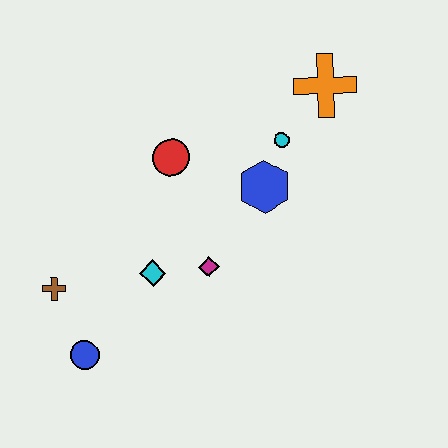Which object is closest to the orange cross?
The cyan circle is closest to the orange cross.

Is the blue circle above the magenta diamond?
No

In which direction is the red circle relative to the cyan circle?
The red circle is to the left of the cyan circle.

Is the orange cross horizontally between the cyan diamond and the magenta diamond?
No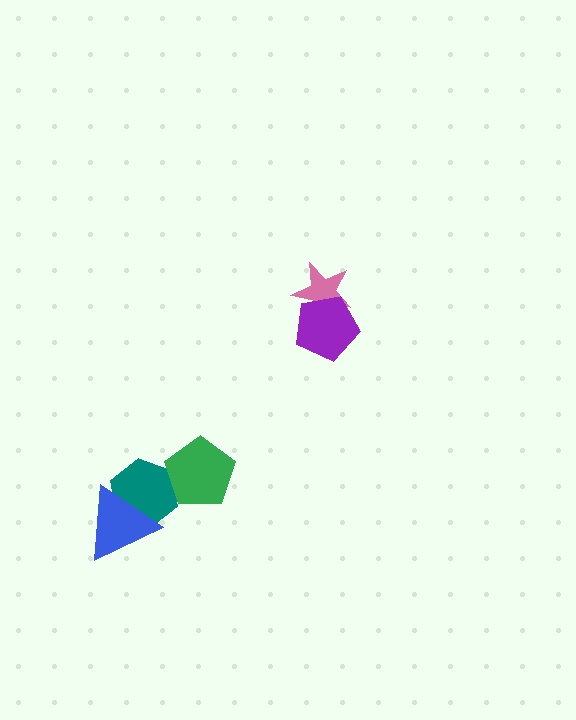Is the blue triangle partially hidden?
No, no other shape covers it.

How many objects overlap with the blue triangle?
1 object overlaps with the blue triangle.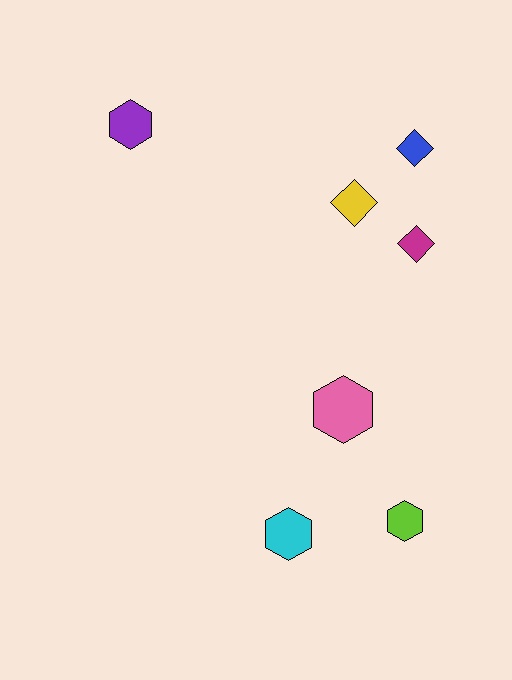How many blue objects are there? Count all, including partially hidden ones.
There is 1 blue object.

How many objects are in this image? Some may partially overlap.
There are 7 objects.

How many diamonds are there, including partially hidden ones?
There are 3 diamonds.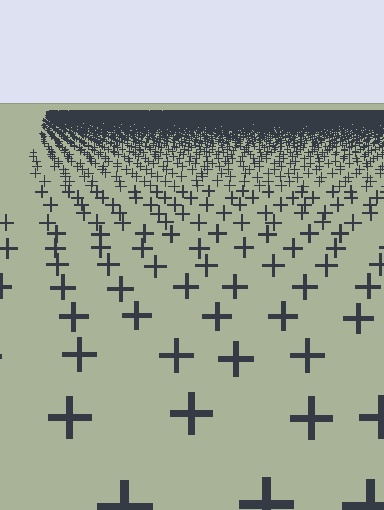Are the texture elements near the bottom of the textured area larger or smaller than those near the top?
Larger. Near the bottom, elements are closer to the viewer and appear at a bigger on-screen size.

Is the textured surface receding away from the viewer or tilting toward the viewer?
The surface is receding away from the viewer. Texture elements get smaller and denser toward the top.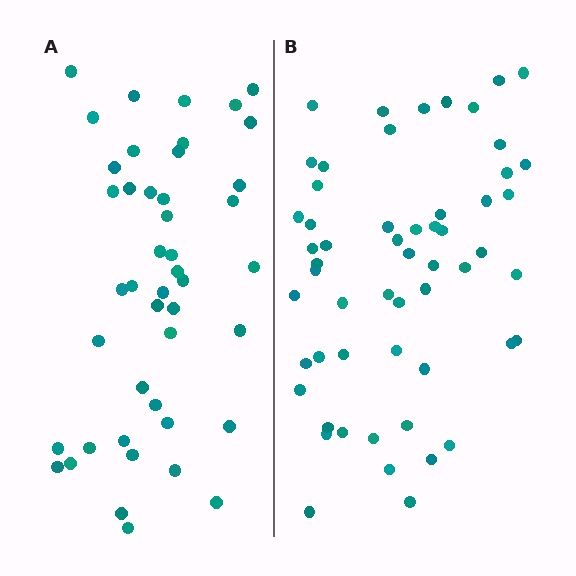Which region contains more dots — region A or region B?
Region B (the right region) has more dots.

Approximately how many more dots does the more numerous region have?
Region B has roughly 12 or so more dots than region A.